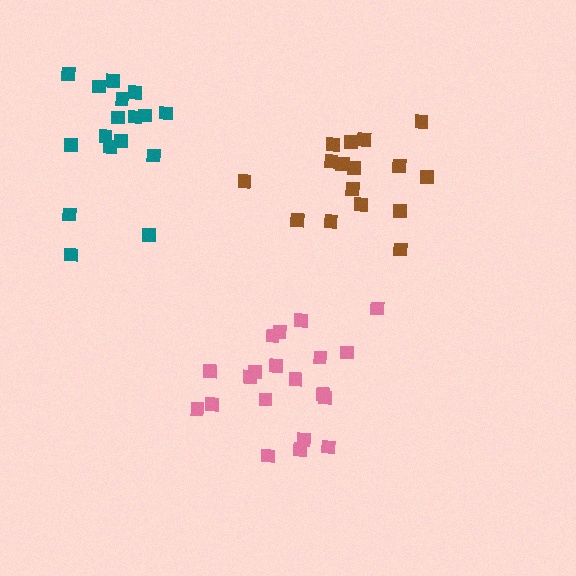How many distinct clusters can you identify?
There are 3 distinct clusters.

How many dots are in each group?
Group 1: 20 dots, Group 2: 17 dots, Group 3: 16 dots (53 total).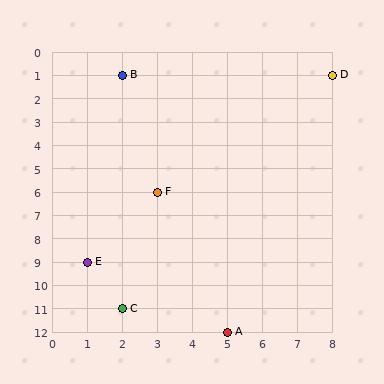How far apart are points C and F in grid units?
Points C and F are 1 column and 5 rows apart (about 5.1 grid units diagonally).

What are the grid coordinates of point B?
Point B is at grid coordinates (2, 1).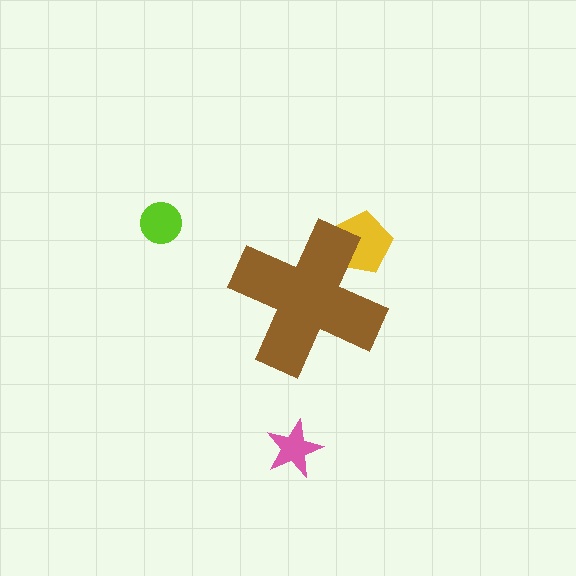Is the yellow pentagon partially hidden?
Yes, the yellow pentagon is partially hidden behind the brown cross.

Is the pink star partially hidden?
No, the pink star is fully visible.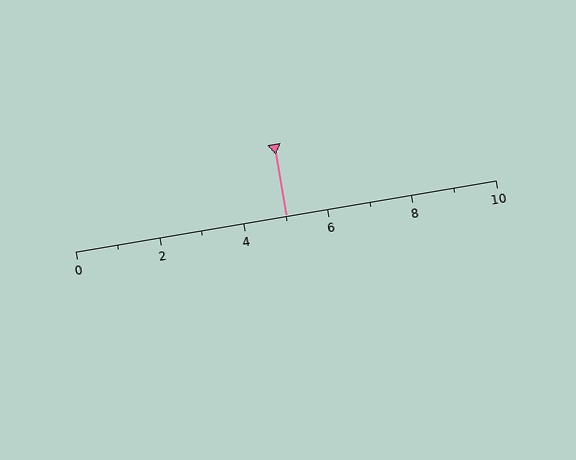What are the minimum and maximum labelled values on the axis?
The axis runs from 0 to 10.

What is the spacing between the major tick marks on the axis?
The major ticks are spaced 2 apart.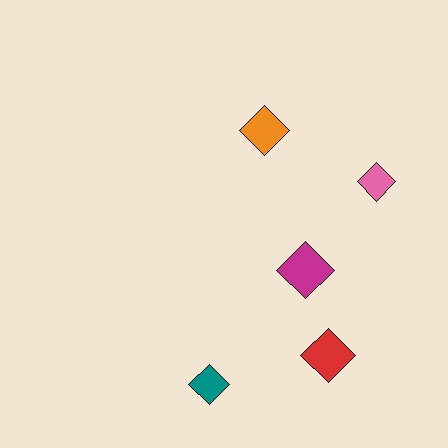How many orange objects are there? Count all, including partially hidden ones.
There is 1 orange object.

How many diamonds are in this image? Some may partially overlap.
There are 5 diamonds.